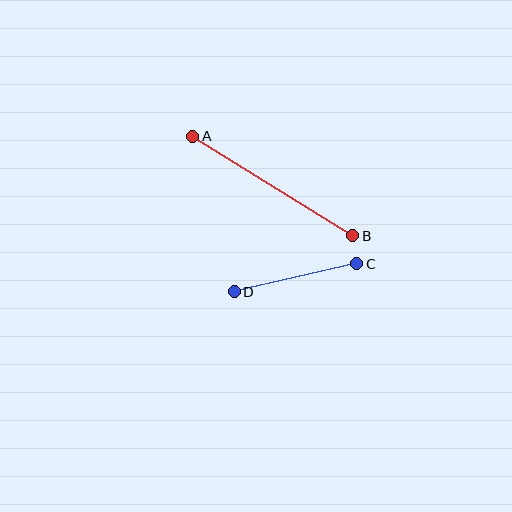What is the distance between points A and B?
The distance is approximately 189 pixels.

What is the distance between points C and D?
The distance is approximately 126 pixels.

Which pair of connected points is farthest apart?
Points A and B are farthest apart.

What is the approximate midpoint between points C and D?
The midpoint is at approximately (295, 278) pixels.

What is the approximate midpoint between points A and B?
The midpoint is at approximately (273, 186) pixels.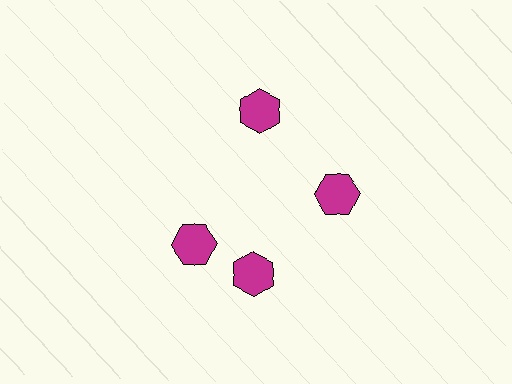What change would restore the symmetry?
The symmetry would be restored by rotating it back into even spacing with its neighbors so that all 4 hexagons sit at equal angles and equal distance from the center.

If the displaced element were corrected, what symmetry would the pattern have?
It would have 4-fold rotational symmetry — the pattern would map onto itself every 90 degrees.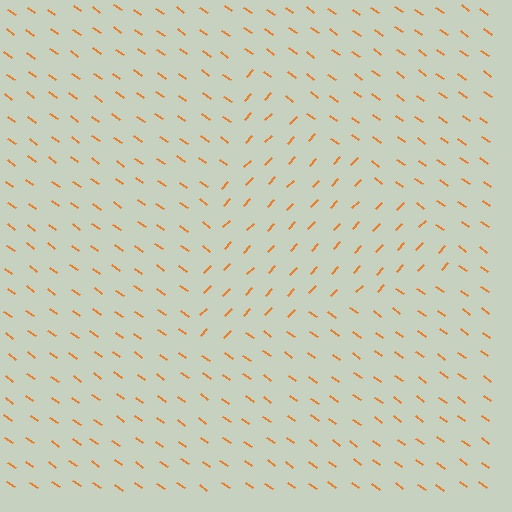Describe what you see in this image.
The image is filled with small orange line segments. A triangle region in the image has lines oriented differently from the surrounding lines, creating a visible texture boundary.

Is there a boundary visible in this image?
Yes, there is a texture boundary formed by a change in line orientation.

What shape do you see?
I see a triangle.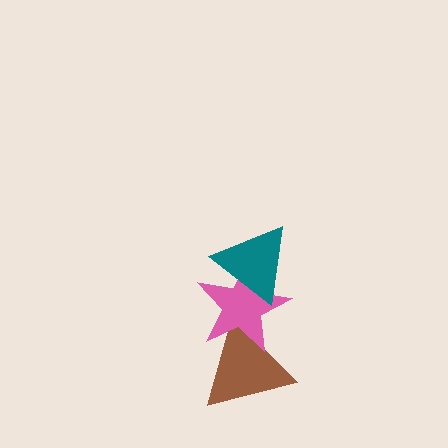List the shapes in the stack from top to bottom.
From top to bottom: the teal triangle, the pink star, the brown triangle.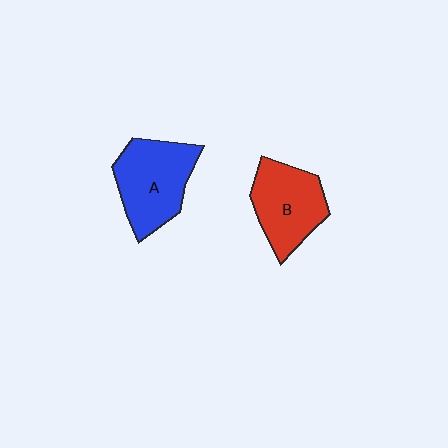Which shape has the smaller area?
Shape B (red).